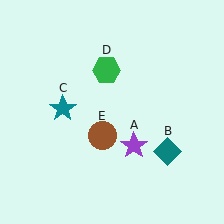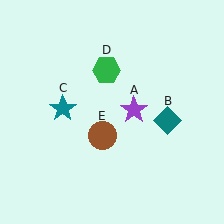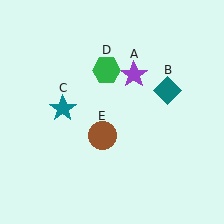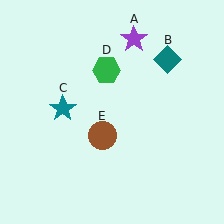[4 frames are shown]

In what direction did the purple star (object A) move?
The purple star (object A) moved up.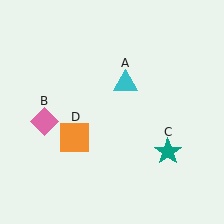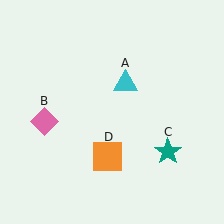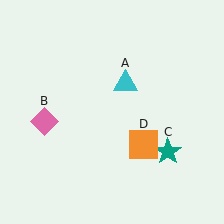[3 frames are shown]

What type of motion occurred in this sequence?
The orange square (object D) rotated counterclockwise around the center of the scene.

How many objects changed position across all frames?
1 object changed position: orange square (object D).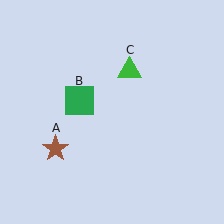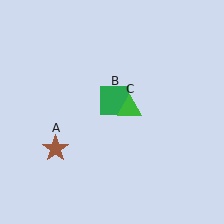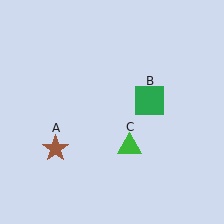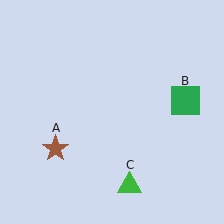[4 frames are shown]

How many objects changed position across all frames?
2 objects changed position: green square (object B), green triangle (object C).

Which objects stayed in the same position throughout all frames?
Brown star (object A) remained stationary.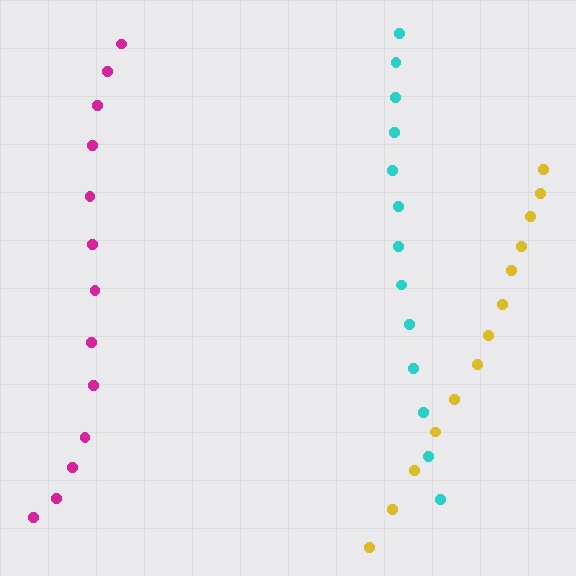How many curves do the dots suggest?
There are 3 distinct paths.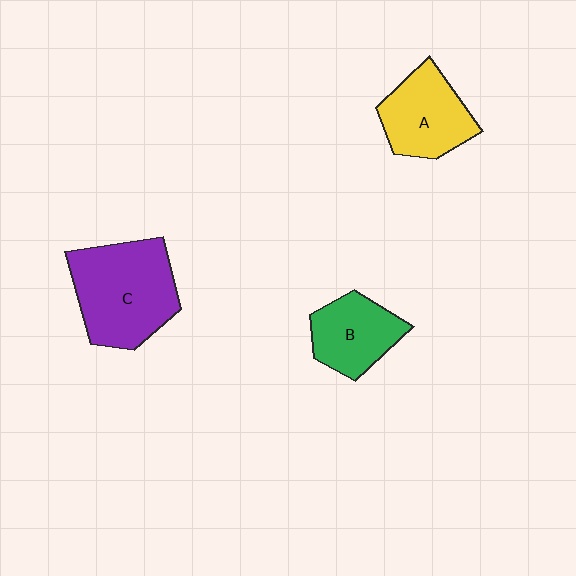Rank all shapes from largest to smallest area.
From largest to smallest: C (purple), A (yellow), B (green).